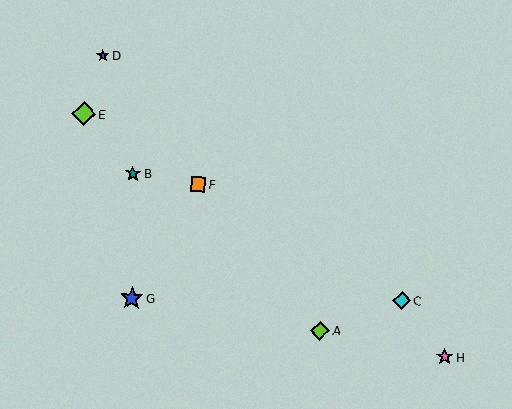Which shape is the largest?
The lime diamond (labeled E) is the largest.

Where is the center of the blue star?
The center of the blue star is at (132, 298).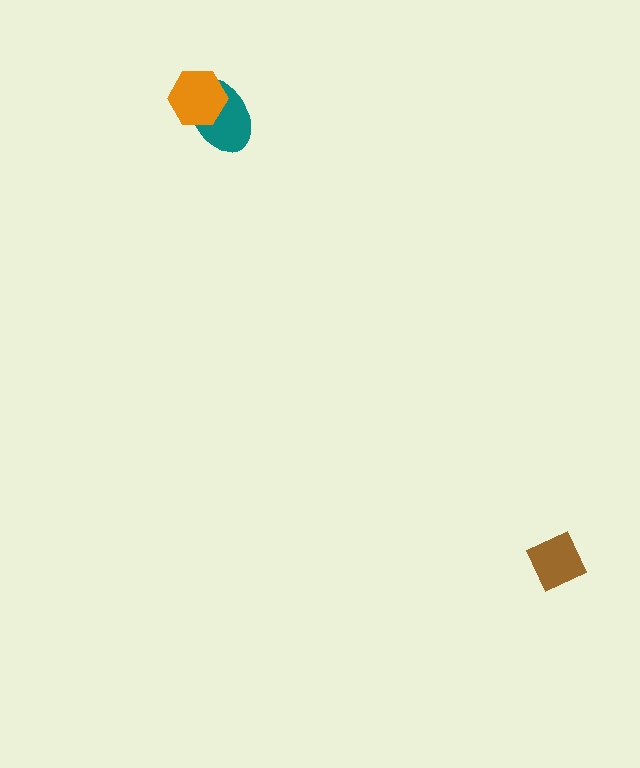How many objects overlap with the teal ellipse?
1 object overlaps with the teal ellipse.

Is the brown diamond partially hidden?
No, no other shape covers it.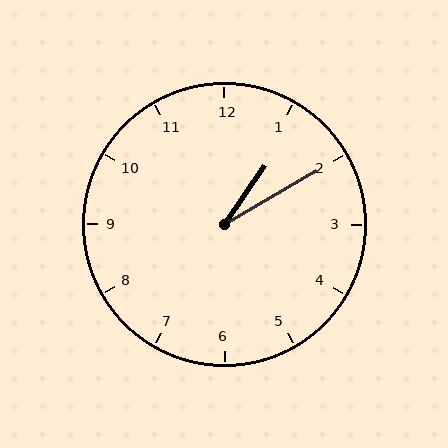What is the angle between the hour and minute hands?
Approximately 25 degrees.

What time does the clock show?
1:10.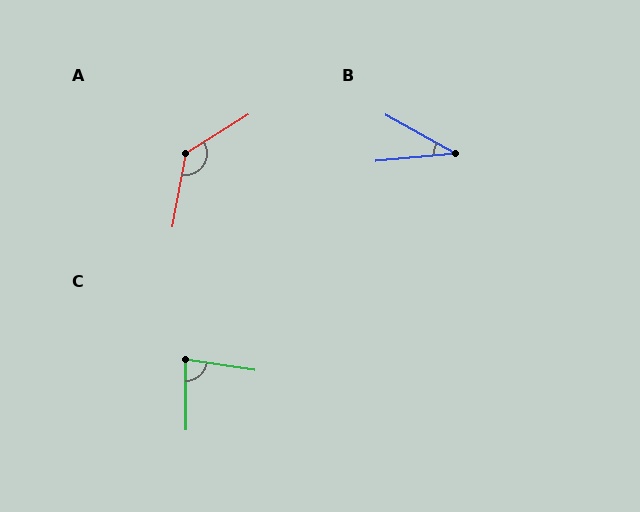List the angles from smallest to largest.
B (34°), C (81°), A (132°).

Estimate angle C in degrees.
Approximately 81 degrees.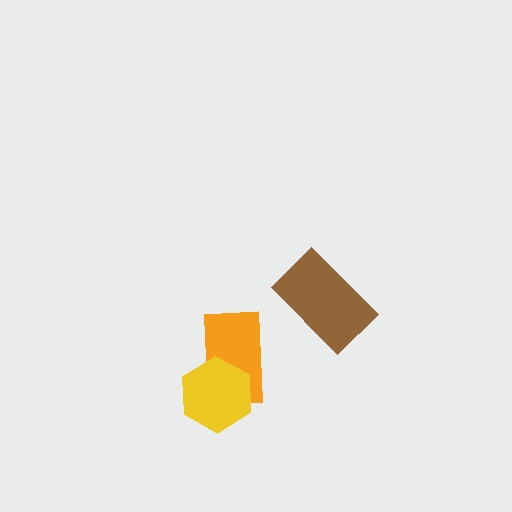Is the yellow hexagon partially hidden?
No, no other shape covers it.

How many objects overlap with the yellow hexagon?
1 object overlaps with the yellow hexagon.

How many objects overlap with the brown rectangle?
0 objects overlap with the brown rectangle.